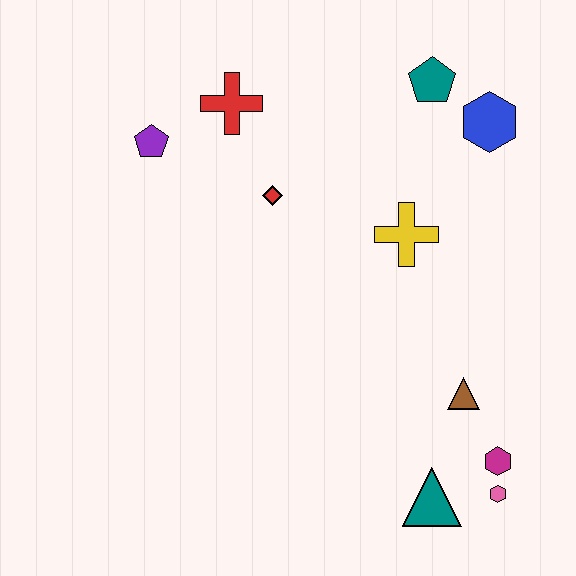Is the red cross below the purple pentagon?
No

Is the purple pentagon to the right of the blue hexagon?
No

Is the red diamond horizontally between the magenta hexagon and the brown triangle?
No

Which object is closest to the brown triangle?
The magenta hexagon is closest to the brown triangle.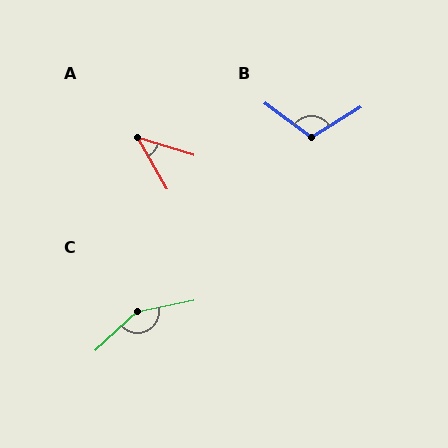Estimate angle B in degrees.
Approximately 112 degrees.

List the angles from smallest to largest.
A (42°), B (112°), C (149°).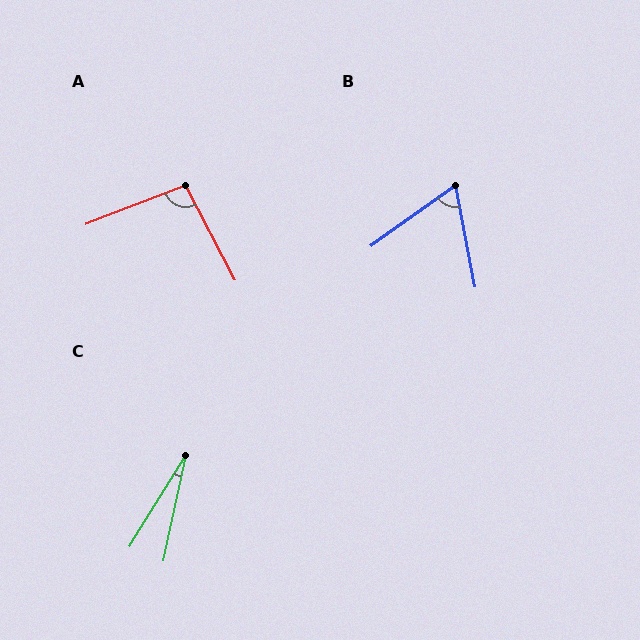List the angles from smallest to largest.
C (20°), B (65°), A (96°).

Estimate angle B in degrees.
Approximately 65 degrees.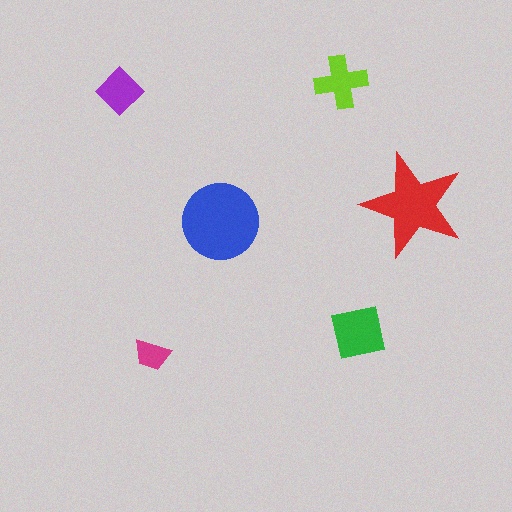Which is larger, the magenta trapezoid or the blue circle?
The blue circle.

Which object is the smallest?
The magenta trapezoid.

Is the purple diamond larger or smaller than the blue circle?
Smaller.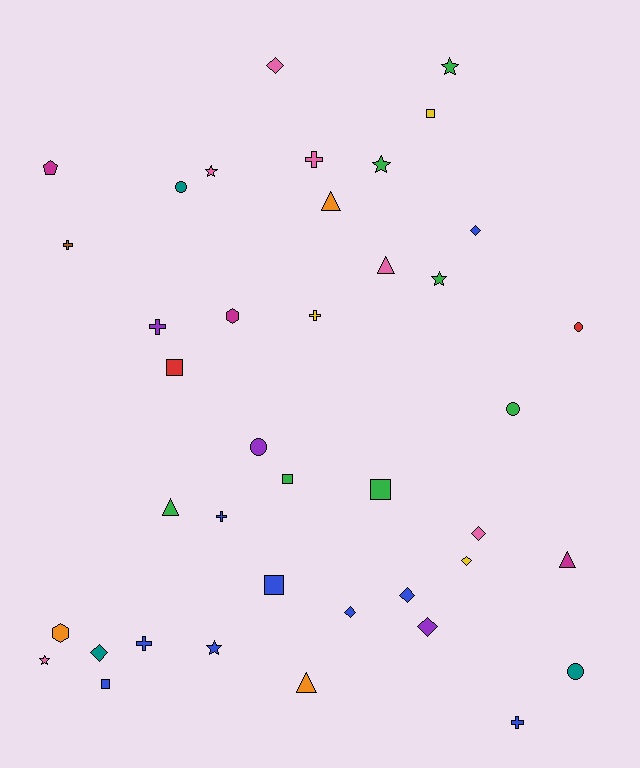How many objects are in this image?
There are 40 objects.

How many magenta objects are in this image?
There are 3 magenta objects.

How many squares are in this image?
There are 6 squares.